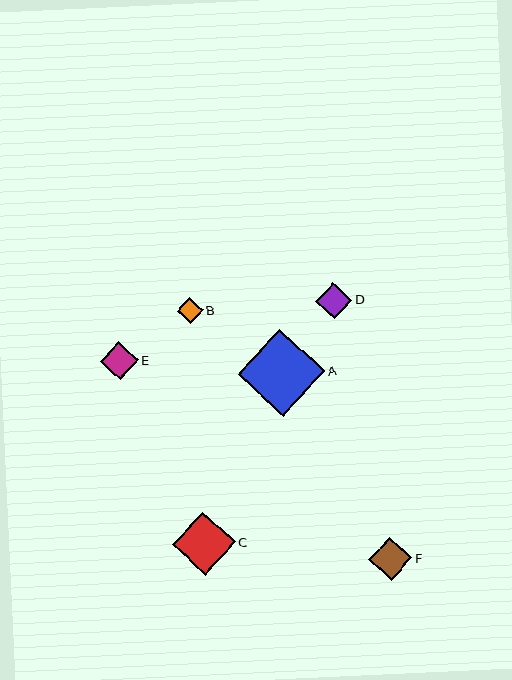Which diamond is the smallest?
Diamond B is the smallest with a size of approximately 26 pixels.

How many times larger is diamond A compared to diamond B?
Diamond A is approximately 3.4 times the size of diamond B.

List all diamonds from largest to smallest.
From largest to smallest: A, C, F, E, D, B.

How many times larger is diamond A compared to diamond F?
Diamond A is approximately 2.0 times the size of diamond F.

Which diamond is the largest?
Diamond A is the largest with a size of approximately 87 pixels.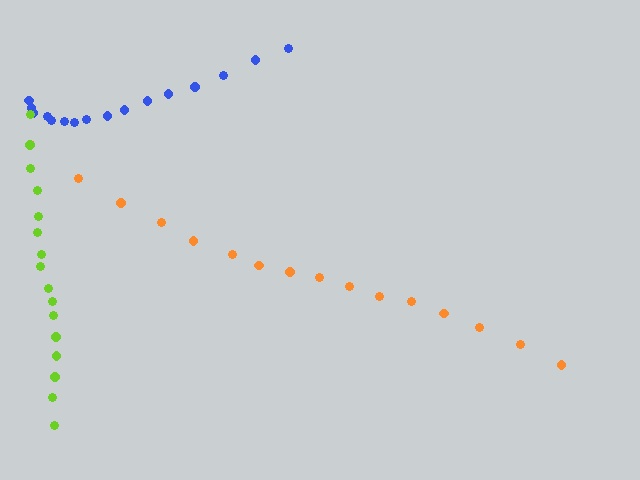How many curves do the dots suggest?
There are 3 distinct paths.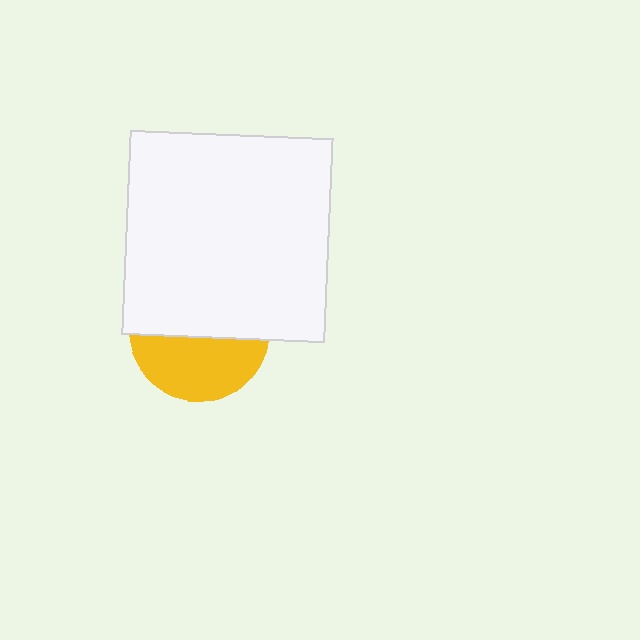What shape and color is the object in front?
The object in front is a white square.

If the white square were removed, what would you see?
You would see the complete yellow circle.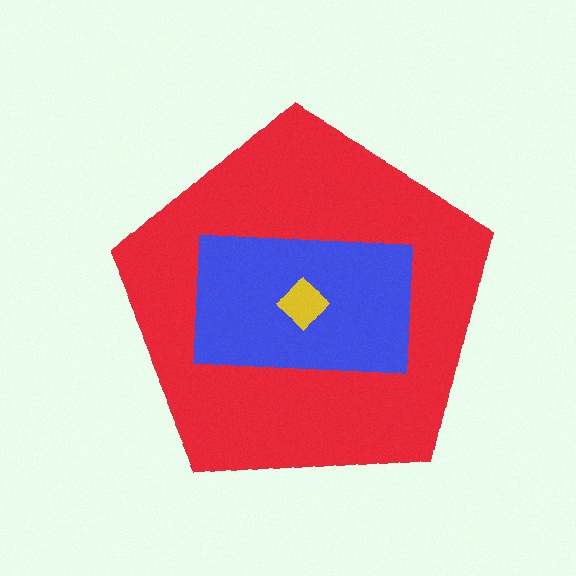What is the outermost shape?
The red pentagon.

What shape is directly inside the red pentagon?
The blue rectangle.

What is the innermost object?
The yellow diamond.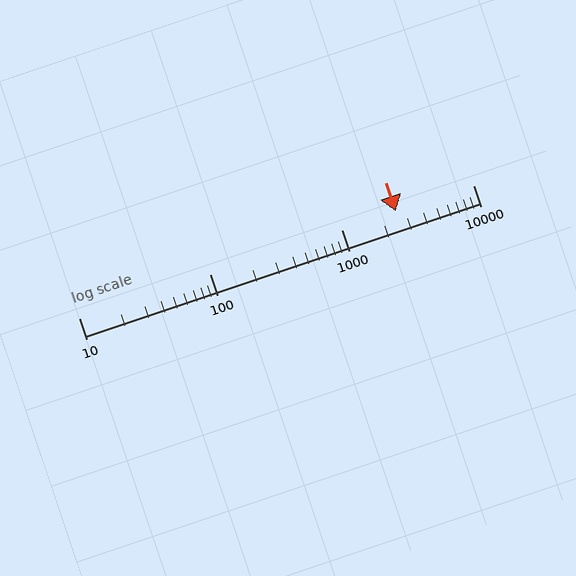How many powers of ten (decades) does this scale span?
The scale spans 3 decades, from 10 to 10000.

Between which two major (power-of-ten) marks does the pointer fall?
The pointer is between 1000 and 10000.